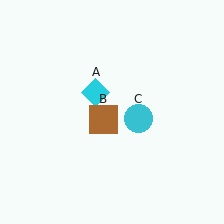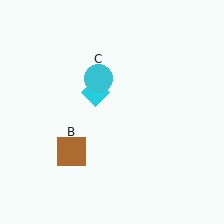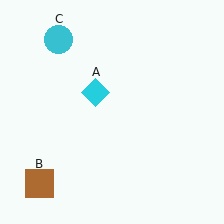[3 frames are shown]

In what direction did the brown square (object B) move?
The brown square (object B) moved down and to the left.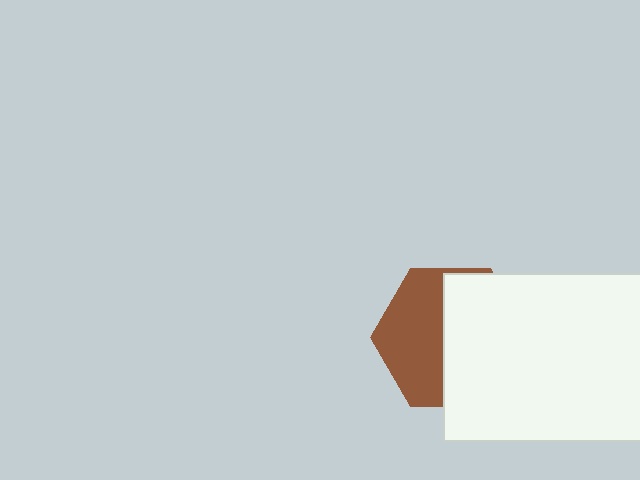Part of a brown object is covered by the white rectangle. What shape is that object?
It is a hexagon.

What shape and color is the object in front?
The object in front is a white rectangle.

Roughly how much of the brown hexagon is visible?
About half of it is visible (roughly 46%).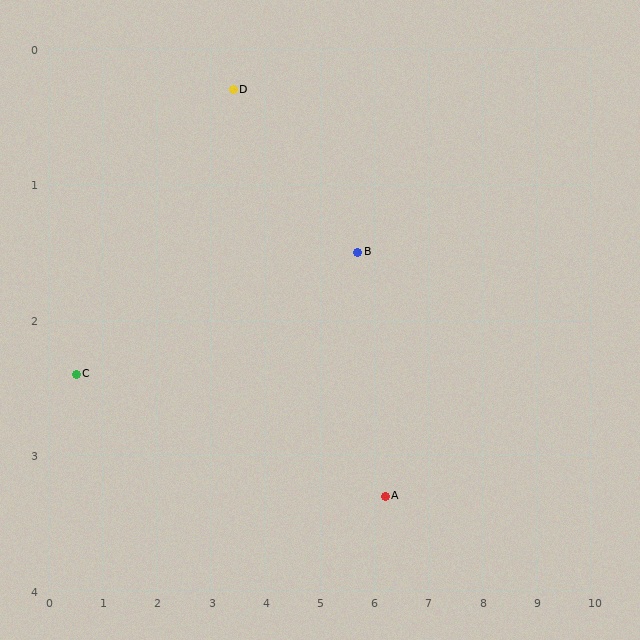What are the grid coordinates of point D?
Point D is at approximately (3.4, 0.3).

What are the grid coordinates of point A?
Point A is at approximately (6.2, 3.3).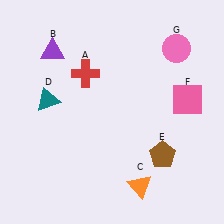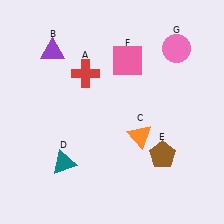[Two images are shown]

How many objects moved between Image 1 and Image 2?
3 objects moved between the two images.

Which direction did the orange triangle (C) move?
The orange triangle (C) moved up.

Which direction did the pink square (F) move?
The pink square (F) moved left.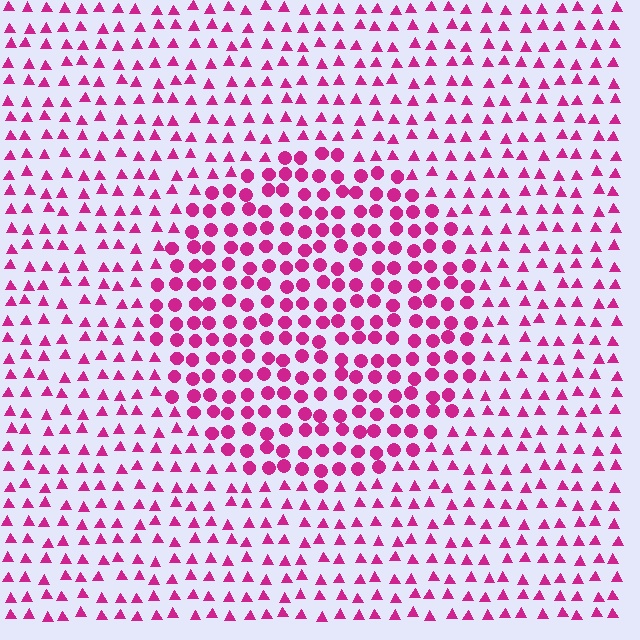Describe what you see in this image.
The image is filled with small magenta elements arranged in a uniform grid. A circle-shaped region contains circles, while the surrounding area contains triangles. The boundary is defined purely by the change in element shape.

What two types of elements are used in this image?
The image uses circles inside the circle region and triangles outside it.